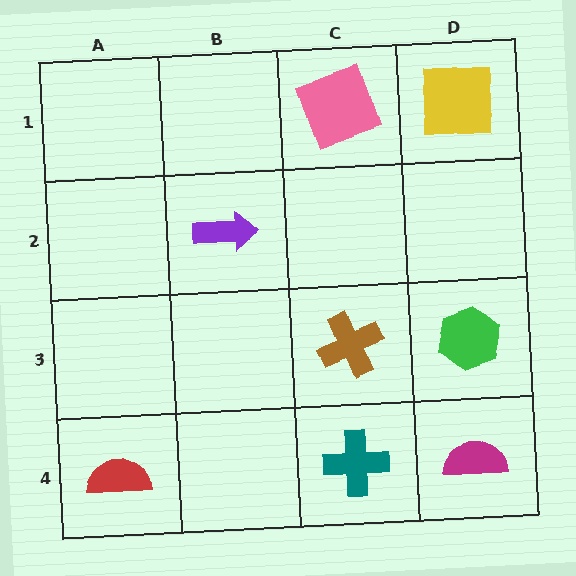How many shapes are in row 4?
3 shapes.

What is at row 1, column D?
A yellow square.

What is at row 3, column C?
A brown cross.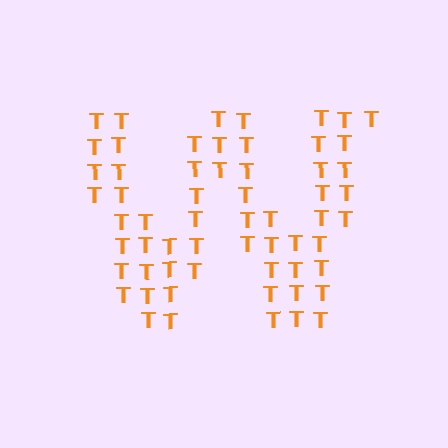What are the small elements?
The small elements are letter T's.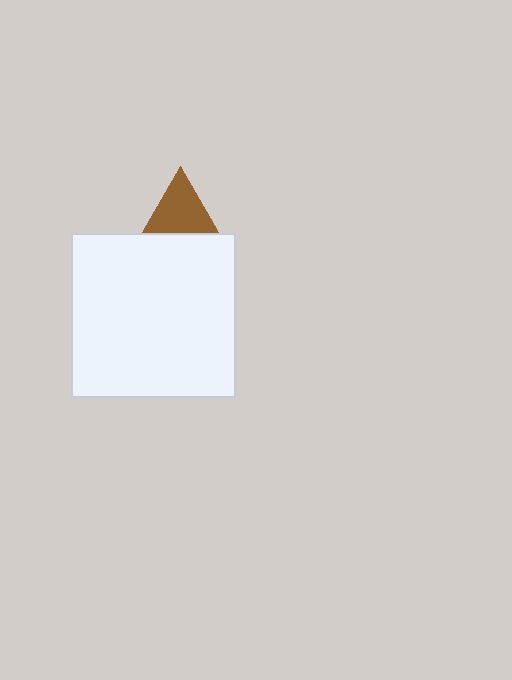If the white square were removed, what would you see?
You would see the complete brown triangle.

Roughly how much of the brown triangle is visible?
About half of it is visible (roughly 62%).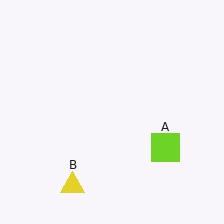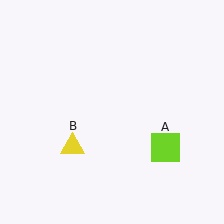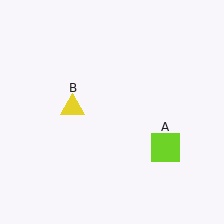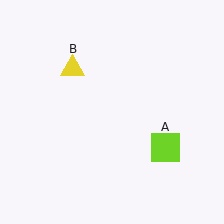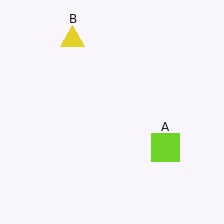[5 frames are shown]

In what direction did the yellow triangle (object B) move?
The yellow triangle (object B) moved up.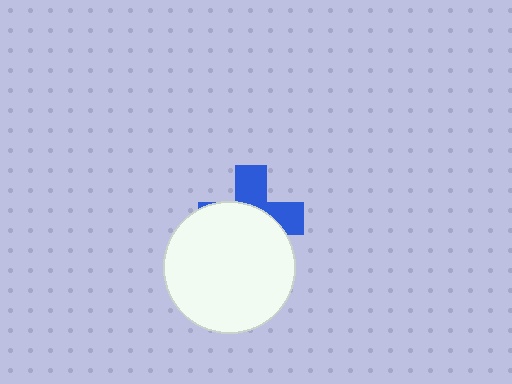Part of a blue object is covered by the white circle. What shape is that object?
It is a cross.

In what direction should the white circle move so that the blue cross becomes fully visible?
The white circle should move down. That is the shortest direction to clear the overlap and leave the blue cross fully visible.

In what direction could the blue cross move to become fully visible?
The blue cross could move up. That would shift it out from behind the white circle entirely.